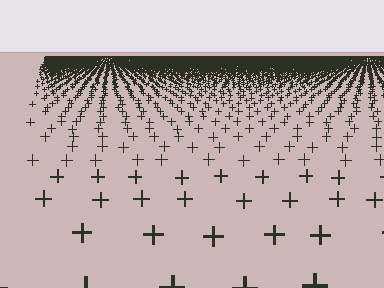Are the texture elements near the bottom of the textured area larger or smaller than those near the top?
Larger. Near the bottom, elements are closer to the viewer and appear at a bigger on-screen size.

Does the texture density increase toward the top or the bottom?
Density increases toward the top.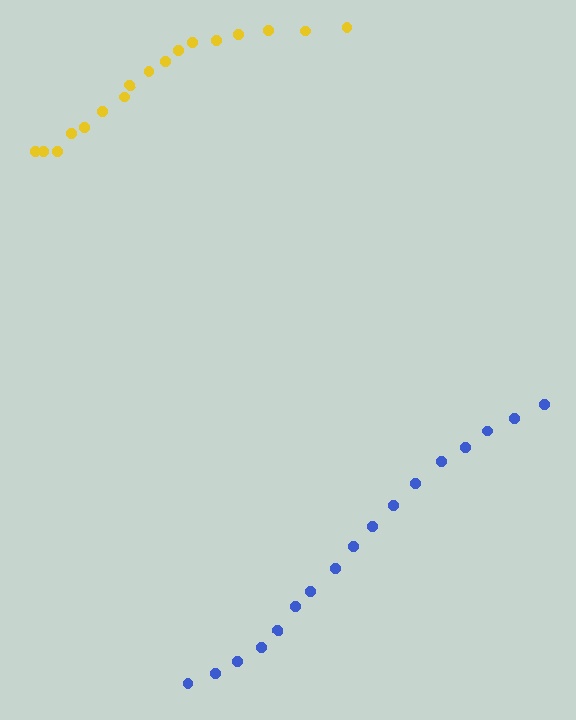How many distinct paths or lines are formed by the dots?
There are 2 distinct paths.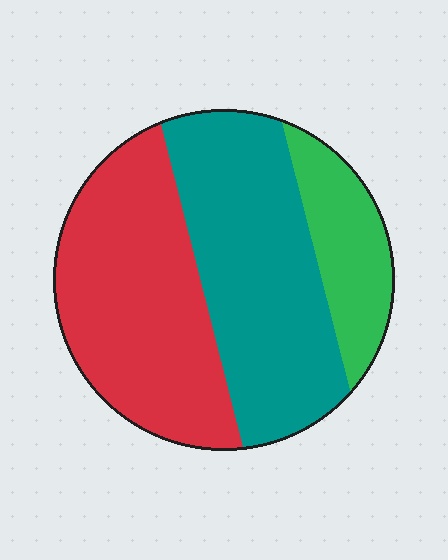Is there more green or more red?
Red.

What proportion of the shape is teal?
Teal takes up between a third and a half of the shape.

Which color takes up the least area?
Green, at roughly 15%.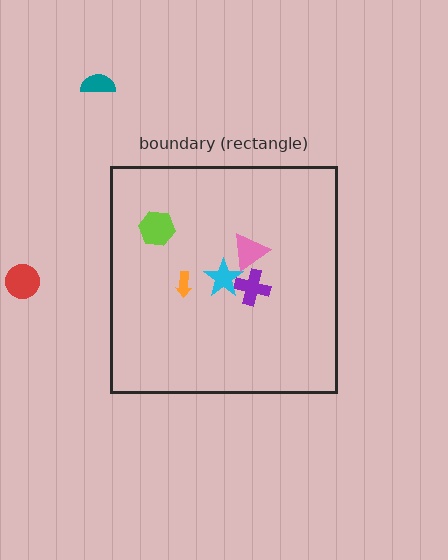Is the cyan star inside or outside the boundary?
Inside.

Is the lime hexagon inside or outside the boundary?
Inside.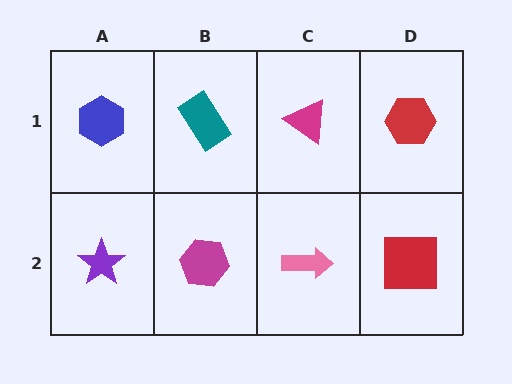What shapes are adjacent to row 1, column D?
A red square (row 2, column D), a magenta triangle (row 1, column C).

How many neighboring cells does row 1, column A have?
2.